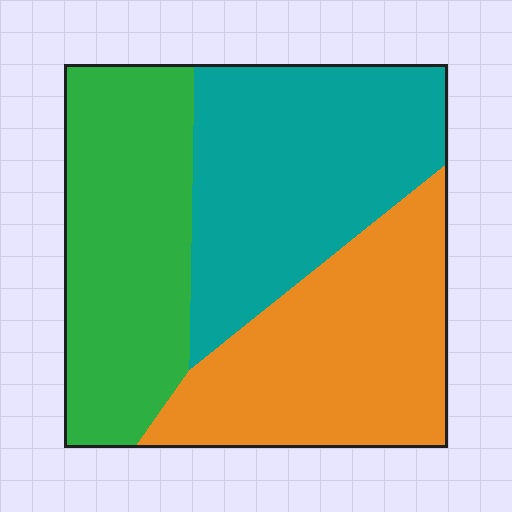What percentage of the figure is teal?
Teal covers about 35% of the figure.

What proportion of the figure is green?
Green covers about 30% of the figure.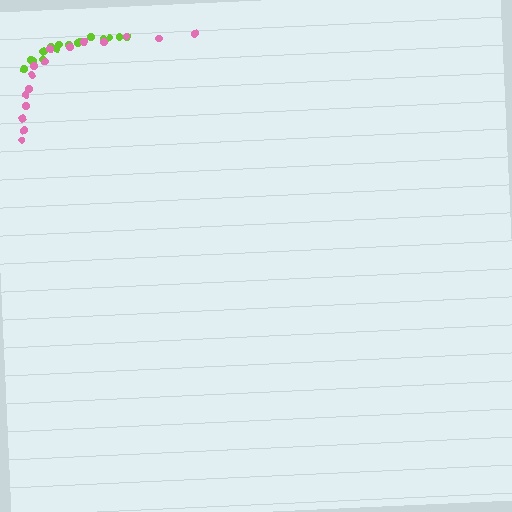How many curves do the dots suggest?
There are 2 distinct paths.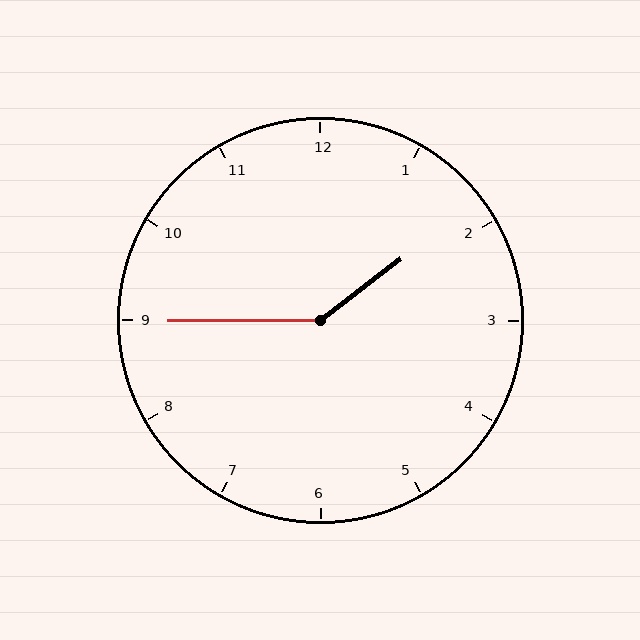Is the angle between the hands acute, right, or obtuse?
It is obtuse.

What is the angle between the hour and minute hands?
Approximately 142 degrees.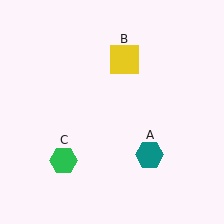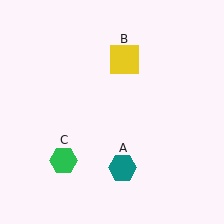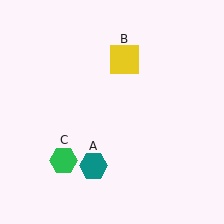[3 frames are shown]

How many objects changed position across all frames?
1 object changed position: teal hexagon (object A).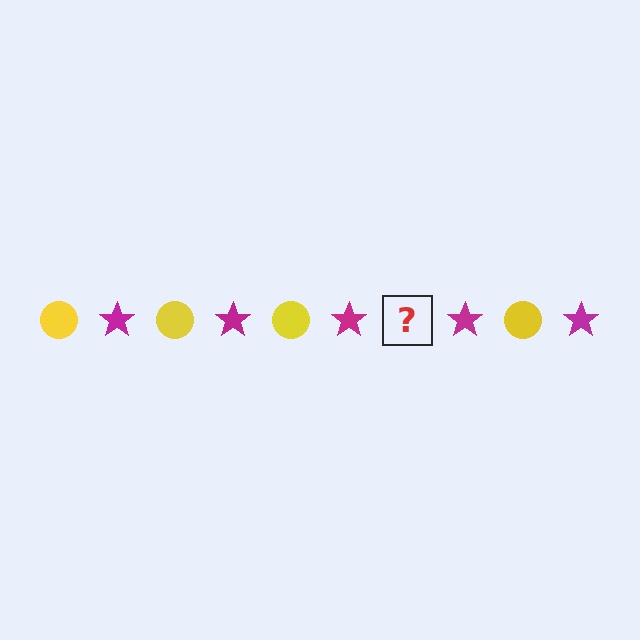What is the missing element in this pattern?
The missing element is a yellow circle.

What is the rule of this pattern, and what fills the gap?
The rule is that the pattern alternates between yellow circle and magenta star. The gap should be filled with a yellow circle.